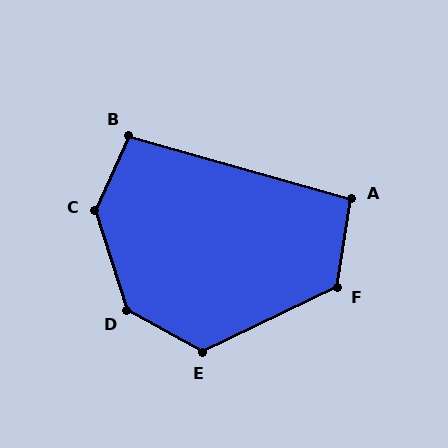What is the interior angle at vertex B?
Approximately 99 degrees (obtuse).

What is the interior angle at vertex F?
Approximately 125 degrees (obtuse).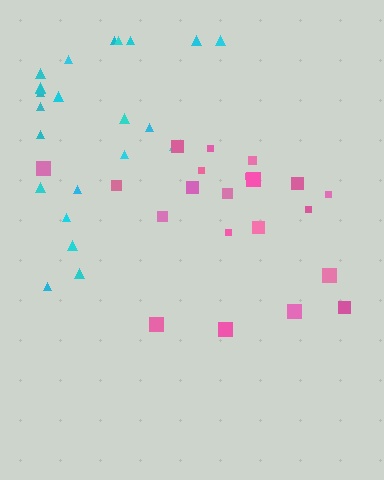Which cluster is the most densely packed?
Pink.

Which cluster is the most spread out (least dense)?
Cyan.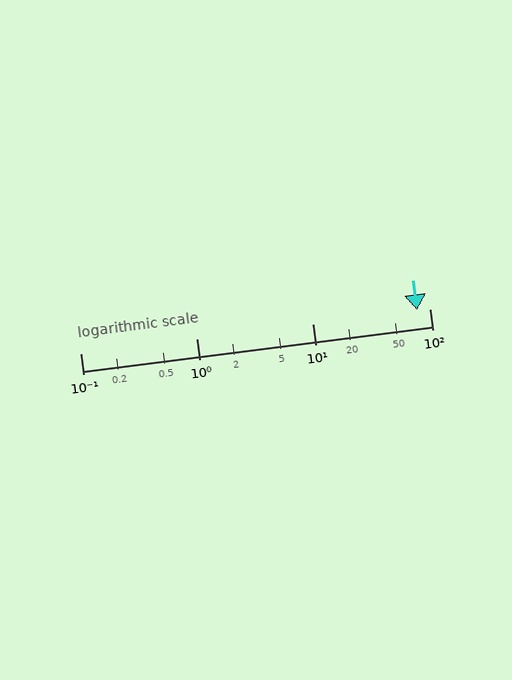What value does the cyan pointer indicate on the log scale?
The pointer indicates approximately 78.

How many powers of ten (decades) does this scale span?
The scale spans 3 decades, from 0.1 to 100.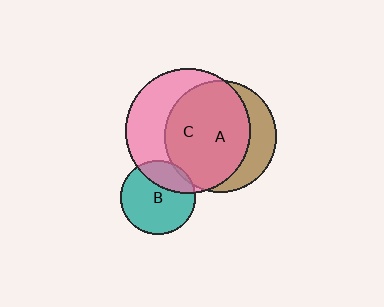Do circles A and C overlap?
Yes.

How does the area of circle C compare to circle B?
Approximately 2.8 times.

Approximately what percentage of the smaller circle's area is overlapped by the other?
Approximately 75%.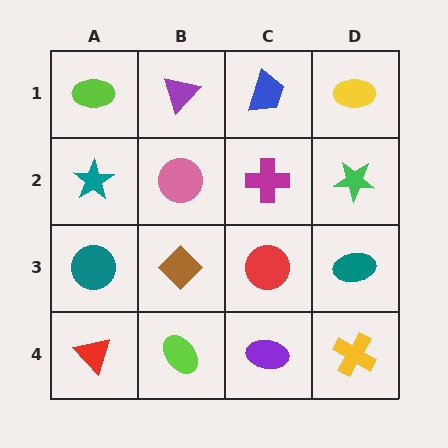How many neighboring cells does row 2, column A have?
3.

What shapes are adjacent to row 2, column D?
A yellow ellipse (row 1, column D), a teal ellipse (row 3, column D), a magenta cross (row 2, column C).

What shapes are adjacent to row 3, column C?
A magenta cross (row 2, column C), a purple ellipse (row 4, column C), a brown diamond (row 3, column B), a teal ellipse (row 3, column D).